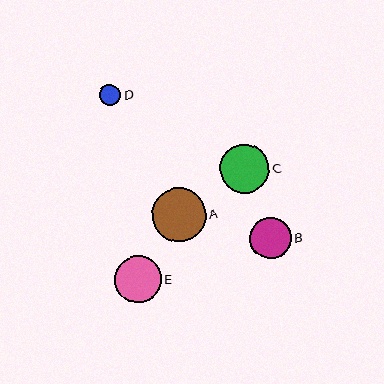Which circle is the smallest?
Circle D is the smallest with a size of approximately 21 pixels.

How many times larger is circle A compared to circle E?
Circle A is approximately 1.1 times the size of circle E.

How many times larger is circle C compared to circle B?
Circle C is approximately 1.2 times the size of circle B.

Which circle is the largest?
Circle A is the largest with a size of approximately 54 pixels.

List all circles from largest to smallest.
From largest to smallest: A, C, E, B, D.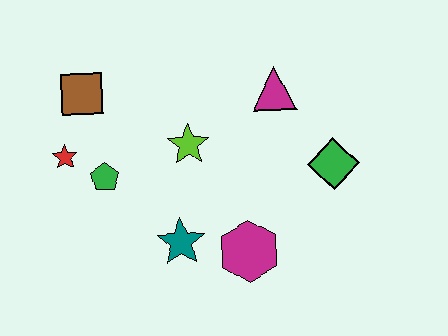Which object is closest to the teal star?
The magenta hexagon is closest to the teal star.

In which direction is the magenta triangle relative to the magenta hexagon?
The magenta triangle is above the magenta hexagon.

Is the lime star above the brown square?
No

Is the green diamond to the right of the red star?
Yes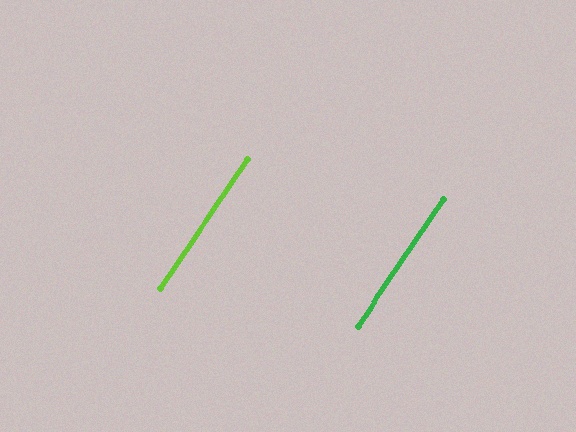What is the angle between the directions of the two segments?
Approximately 0 degrees.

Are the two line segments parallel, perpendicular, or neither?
Parallel — their directions differ by only 0.5°.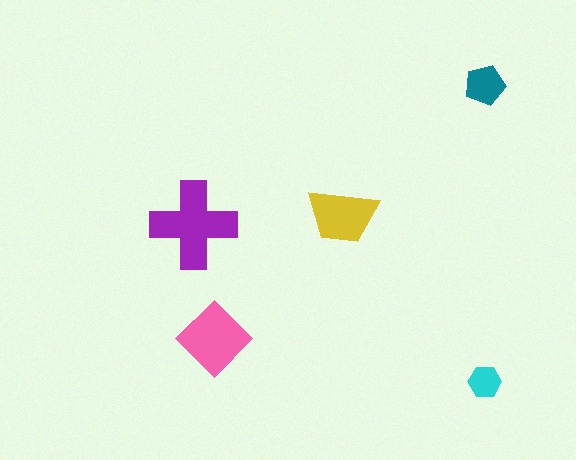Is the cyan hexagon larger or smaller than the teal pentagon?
Smaller.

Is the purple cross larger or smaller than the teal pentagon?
Larger.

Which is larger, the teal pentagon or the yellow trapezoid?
The yellow trapezoid.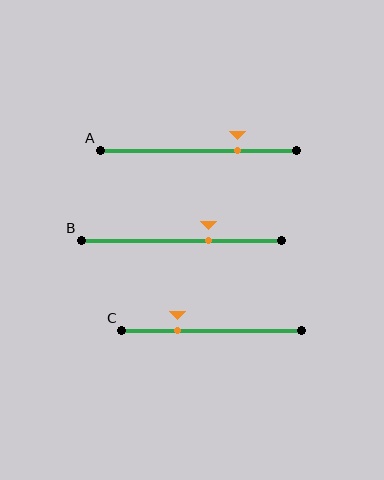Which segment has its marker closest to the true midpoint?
Segment B has its marker closest to the true midpoint.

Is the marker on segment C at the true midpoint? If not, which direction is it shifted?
No, the marker on segment C is shifted to the left by about 19% of the segment length.